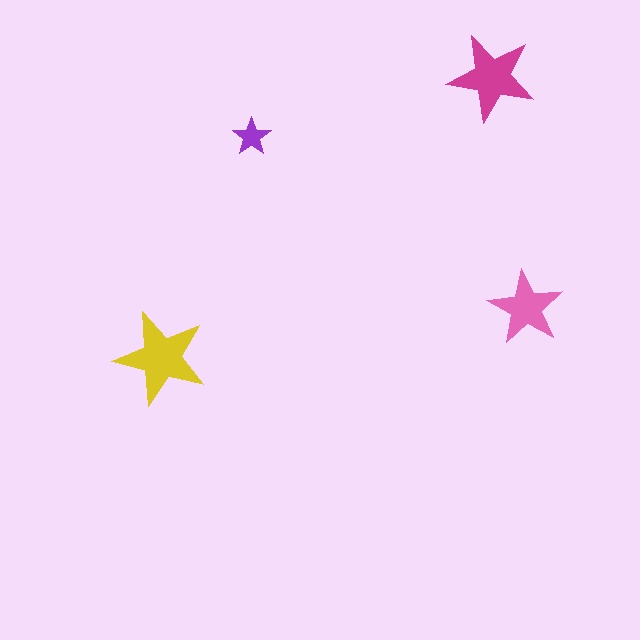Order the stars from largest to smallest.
the yellow one, the magenta one, the pink one, the purple one.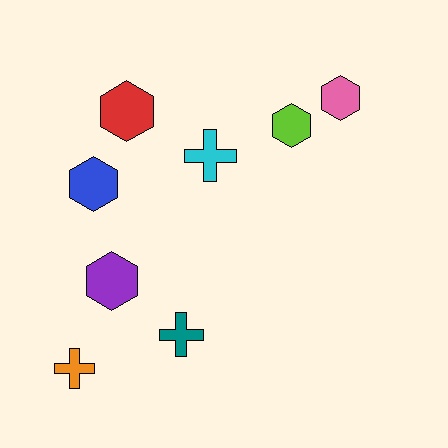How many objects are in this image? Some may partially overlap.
There are 8 objects.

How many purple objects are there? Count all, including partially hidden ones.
There is 1 purple object.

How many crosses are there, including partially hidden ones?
There are 3 crosses.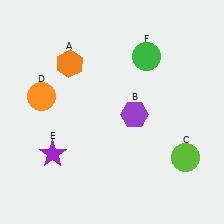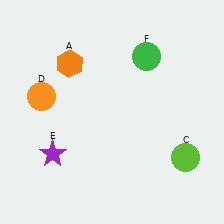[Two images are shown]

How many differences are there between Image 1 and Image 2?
There is 1 difference between the two images.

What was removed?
The purple hexagon (B) was removed in Image 2.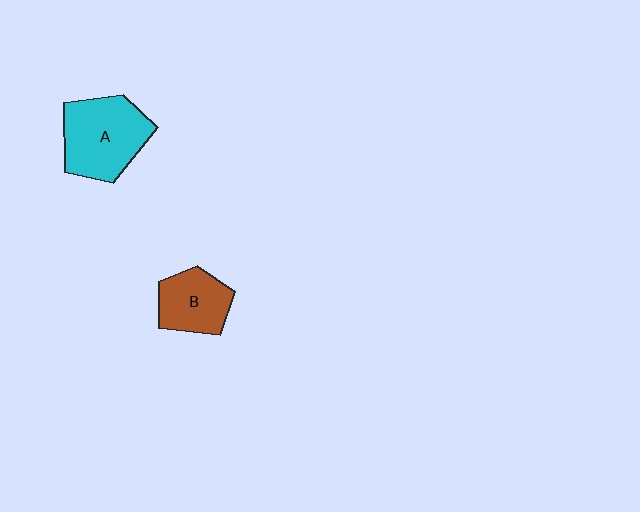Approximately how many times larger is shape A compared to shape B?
Approximately 1.5 times.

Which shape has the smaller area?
Shape B (brown).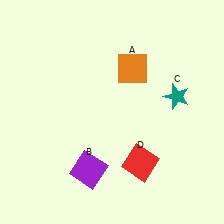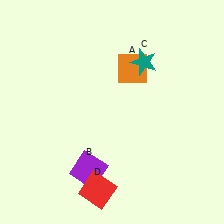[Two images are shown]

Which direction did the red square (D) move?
The red square (D) moved left.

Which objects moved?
The objects that moved are: the teal star (C), the red square (D).